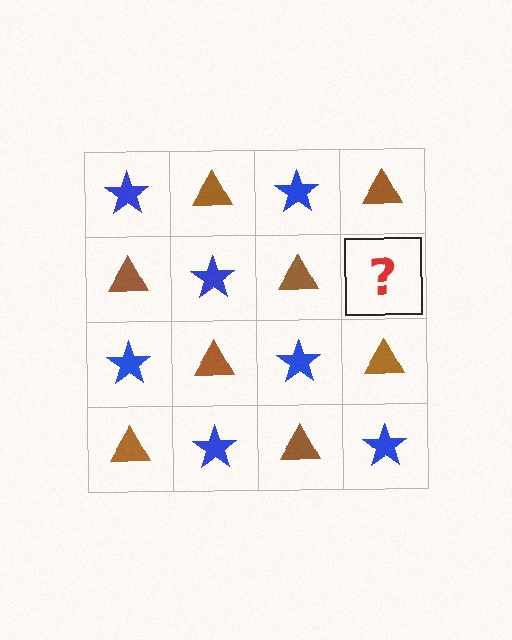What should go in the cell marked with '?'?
The missing cell should contain a blue star.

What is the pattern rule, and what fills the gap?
The rule is that it alternates blue star and brown triangle in a checkerboard pattern. The gap should be filled with a blue star.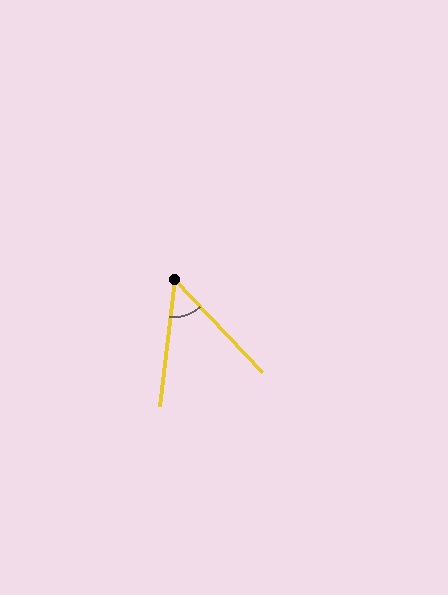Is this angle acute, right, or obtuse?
It is acute.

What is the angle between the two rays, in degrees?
Approximately 50 degrees.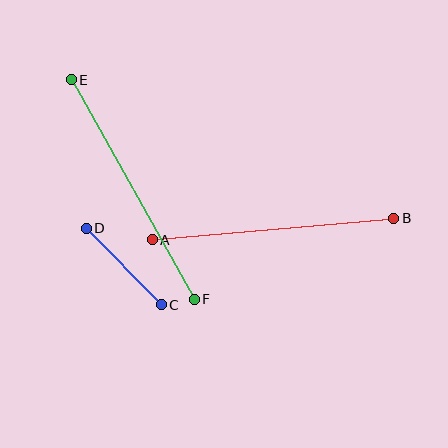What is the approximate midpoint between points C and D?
The midpoint is at approximately (124, 267) pixels.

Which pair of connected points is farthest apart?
Points E and F are farthest apart.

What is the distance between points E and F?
The distance is approximately 251 pixels.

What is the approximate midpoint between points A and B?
The midpoint is at approximately (273, 229) pixels.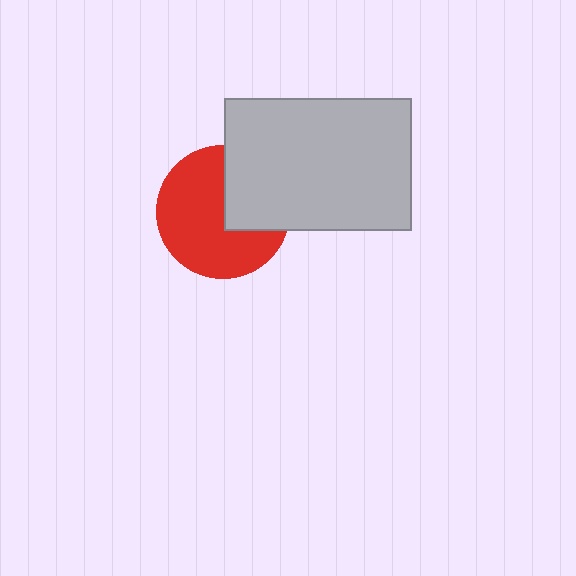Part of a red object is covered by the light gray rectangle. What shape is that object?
It is a circle.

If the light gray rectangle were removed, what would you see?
You would see the complete red circle.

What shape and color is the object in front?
The object in front is a light gray rectangle.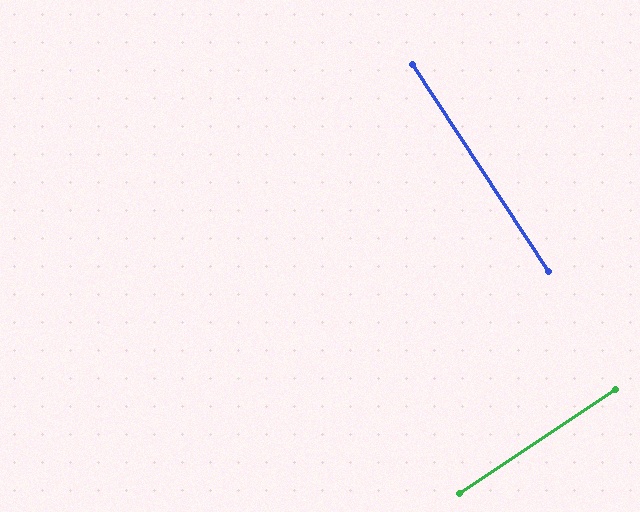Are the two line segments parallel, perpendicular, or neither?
Perpendicular — they meet at approximately 89°.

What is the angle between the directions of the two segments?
Approximately 89 degrees.